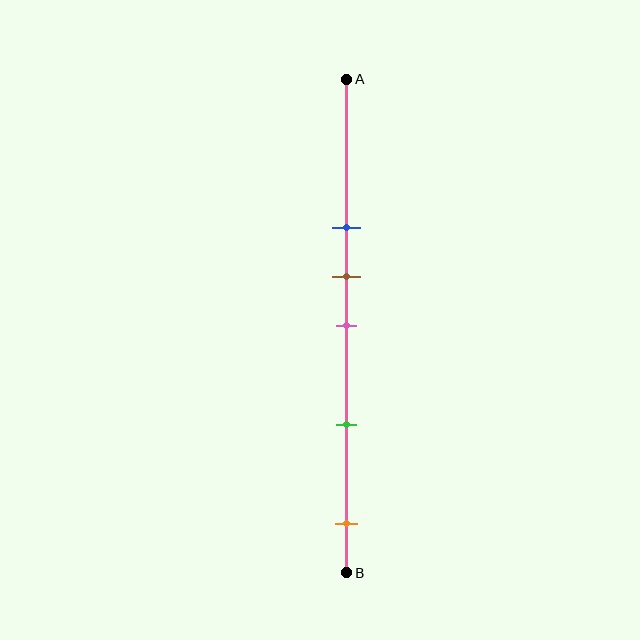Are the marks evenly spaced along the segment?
No, the marks are not evenly spaced.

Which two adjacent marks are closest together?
The brown and pink marks are the closest adjacent pair.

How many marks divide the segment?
There are 5 marks dividing the segment.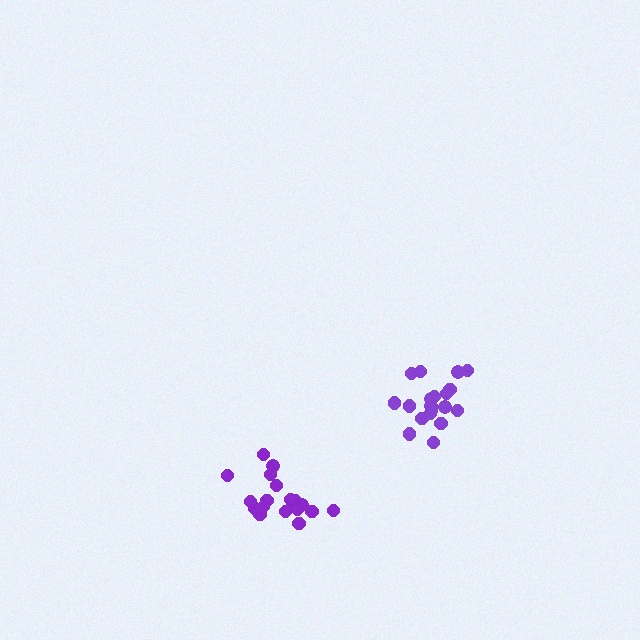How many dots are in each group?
Group 1: 19 dots, Group 2: 19 dots (38 total).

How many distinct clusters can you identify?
There are 2 distinct clusters.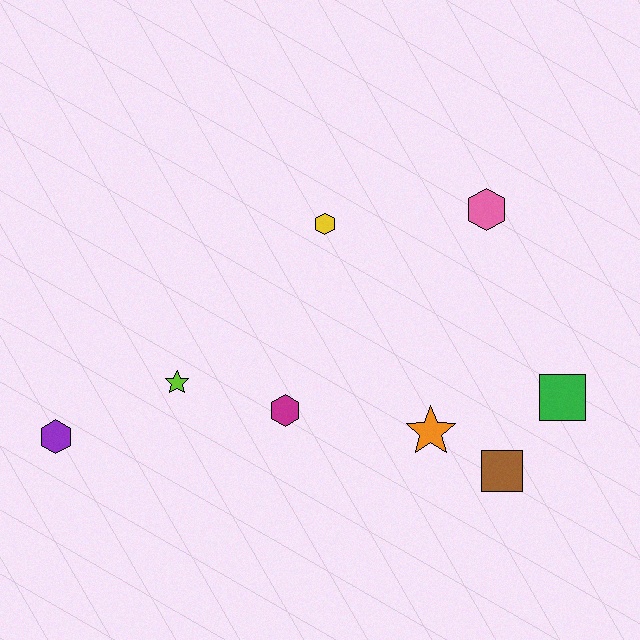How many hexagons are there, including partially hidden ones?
There are 4 hexagons.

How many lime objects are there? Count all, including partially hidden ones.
There is 1 lime object.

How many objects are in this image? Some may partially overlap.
There are 8 objects.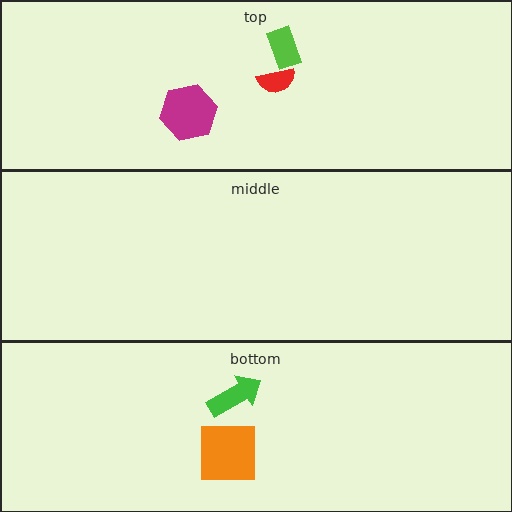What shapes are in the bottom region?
The orange square, the green arrow.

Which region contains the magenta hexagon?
The top region.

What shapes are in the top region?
The magenta hexagon, the red semicircle, the lime rectangle.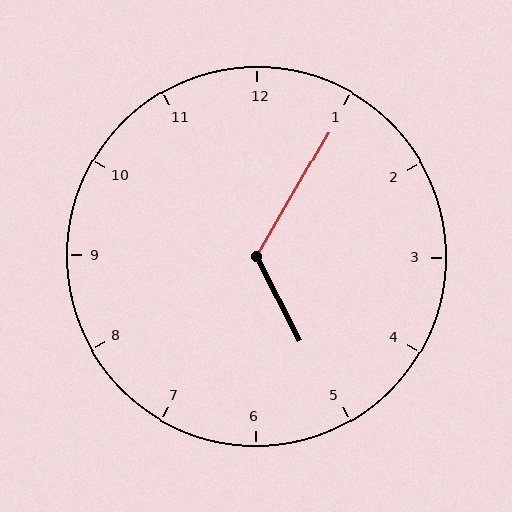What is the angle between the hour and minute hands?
Approximately 122 degrees.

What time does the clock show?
5:05.